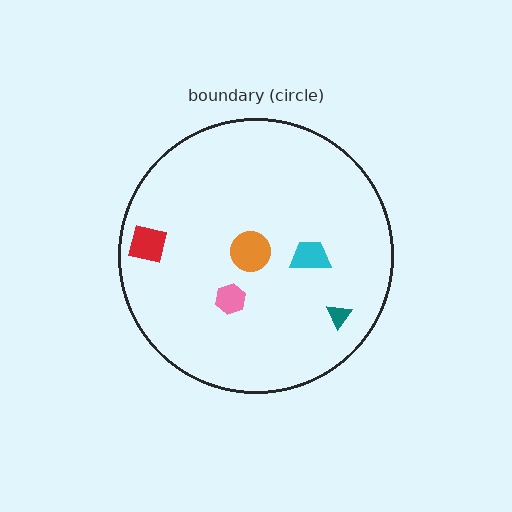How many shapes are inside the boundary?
5 inside, 0 outside.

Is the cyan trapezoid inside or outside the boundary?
Inside.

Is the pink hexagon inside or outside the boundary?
Inside.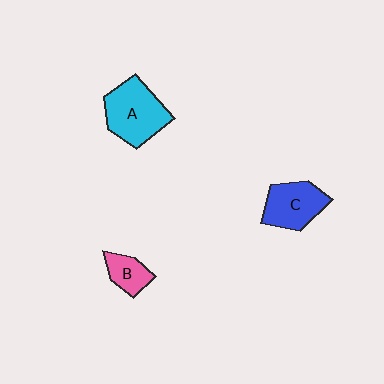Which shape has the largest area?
Shape A (cyan).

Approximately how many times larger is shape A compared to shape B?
Approximately 2.3 times.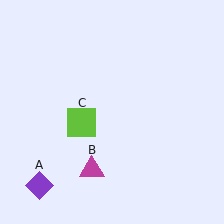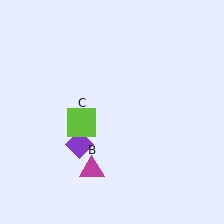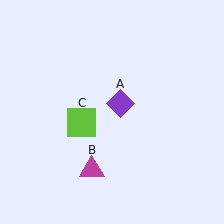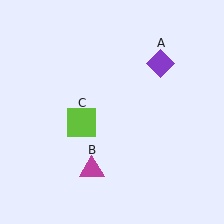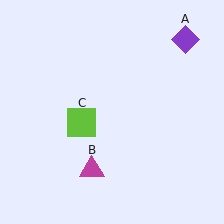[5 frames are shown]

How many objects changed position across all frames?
1 object changed position: purple diamond (object A).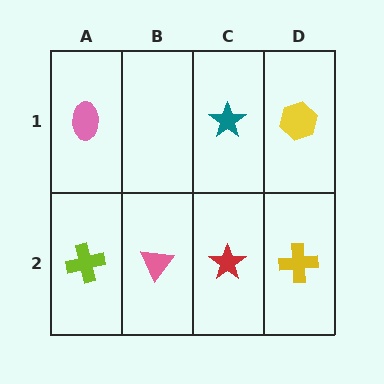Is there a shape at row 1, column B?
No, that cell is empty.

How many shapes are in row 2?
4 shapes.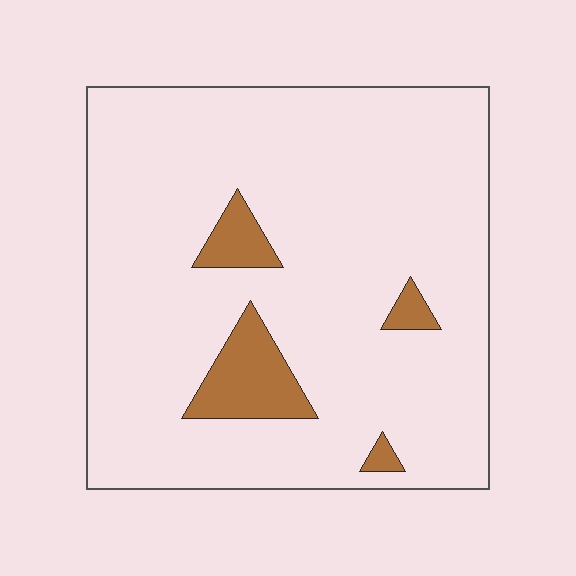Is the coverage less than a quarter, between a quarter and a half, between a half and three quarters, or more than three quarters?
Less than a quarter.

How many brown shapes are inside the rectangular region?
4.